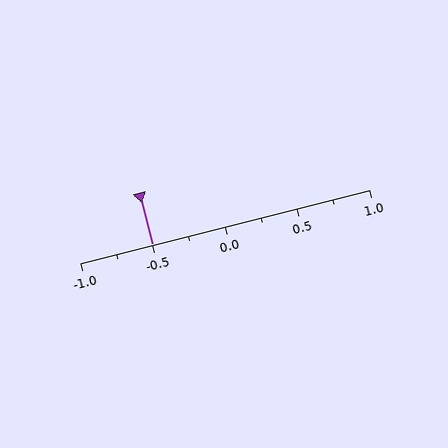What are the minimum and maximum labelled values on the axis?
The axis runs from -1.0 to 1.0.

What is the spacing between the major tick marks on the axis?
The major ticks are spaced 0.5 apart.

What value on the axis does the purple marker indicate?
The marker indicates approximately -0.5.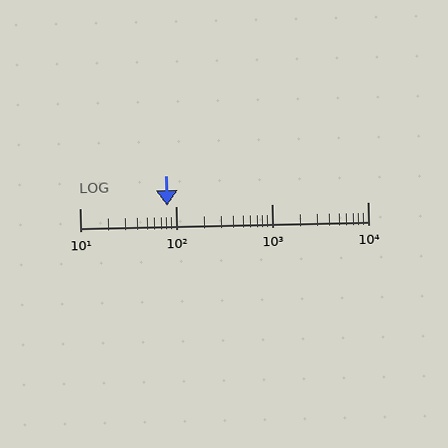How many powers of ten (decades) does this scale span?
The scale spans 3 decades, from 10 to 10000.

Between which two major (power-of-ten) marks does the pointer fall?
The pointer is between 10 and 100.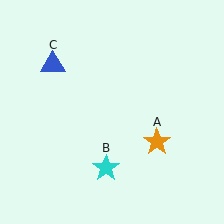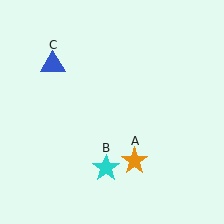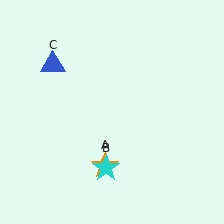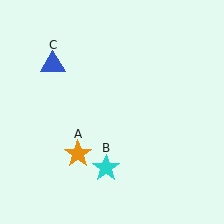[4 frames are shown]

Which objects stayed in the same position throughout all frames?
Cyan star (object B) and blue triangle (object C) remained stationary.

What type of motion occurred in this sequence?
The orange star (object A) rotated clockwise around the center of the scene.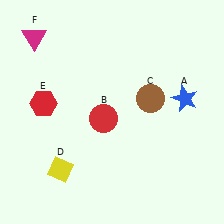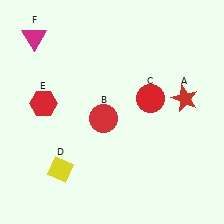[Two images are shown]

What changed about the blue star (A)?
In Image 1, A is blue. In Image 2, it changed to red.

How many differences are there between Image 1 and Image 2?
There are 2 differences between the two images.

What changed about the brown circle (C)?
In Image 1, C is brown. In Image 2, it changed to red.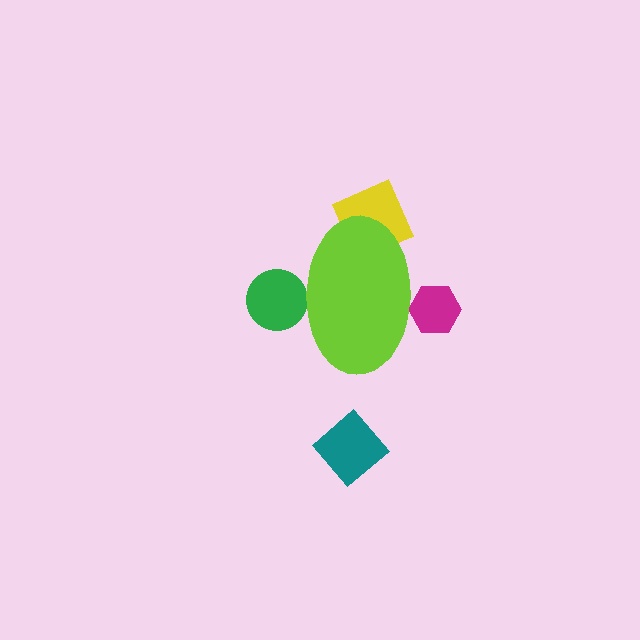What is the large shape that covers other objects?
A lime ellipse.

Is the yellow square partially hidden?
Yes, the yellow square is partially hidden behind the lime ellipse.